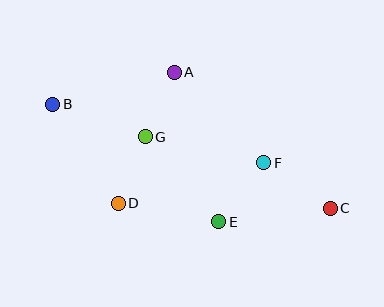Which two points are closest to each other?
Points A and G are closest to each other.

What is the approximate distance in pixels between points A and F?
The distance between A and F is approximately 127 pixels.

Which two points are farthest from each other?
Points B and C are farthest from each other.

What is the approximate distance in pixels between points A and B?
The distance between A and B is approximately 126 pixels.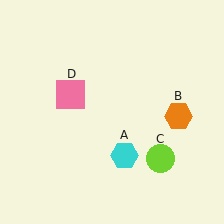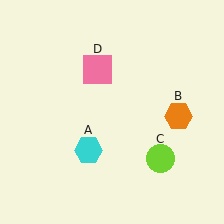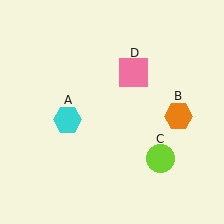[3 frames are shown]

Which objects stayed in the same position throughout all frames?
Orange hexagon (object B) and lime circle (object C) remained stationary.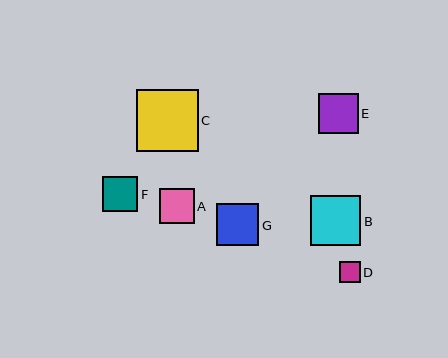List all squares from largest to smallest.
From largest to smallest: C, B, G, E, F, A, D.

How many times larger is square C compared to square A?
Square C is approximately 1.8 times the size of square A.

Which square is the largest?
Square C is the largest with a size of approximately 62 pixels.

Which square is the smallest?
Square D is the smallest with a size of approximately 21 pixels.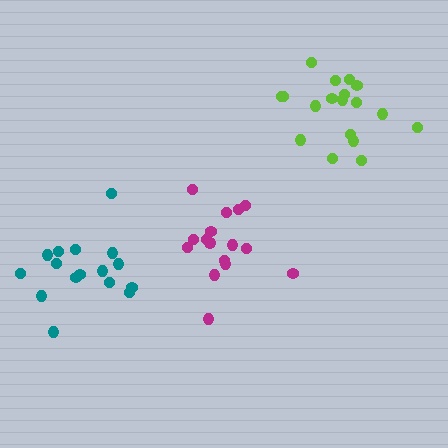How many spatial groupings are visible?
There are 3 spatial groupings.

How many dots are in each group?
Group 1: 18 dots, Group 2: 16 dots, Group 3: 17 dots (51 total).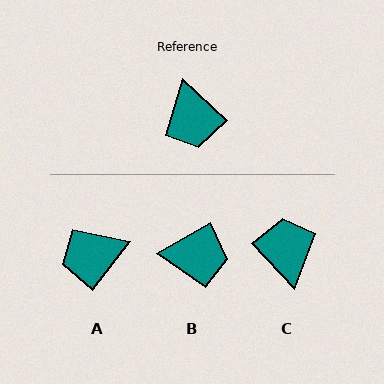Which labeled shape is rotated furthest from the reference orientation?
C, about 176 degrees away.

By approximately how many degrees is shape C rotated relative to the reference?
Approximately 176 degrees counter-clockwise.